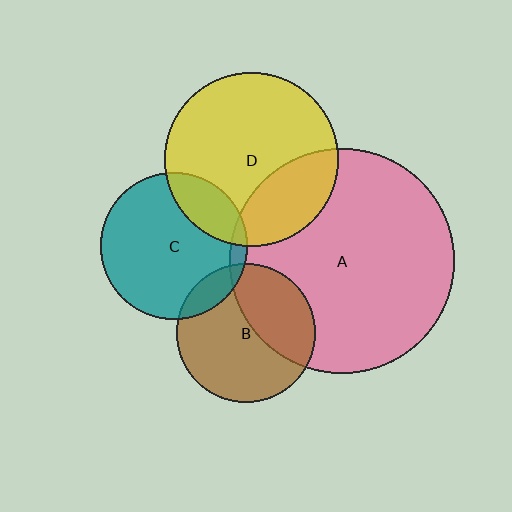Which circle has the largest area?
Circle A (pink).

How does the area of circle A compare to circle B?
Approximately 2.6 times.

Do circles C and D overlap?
Yes.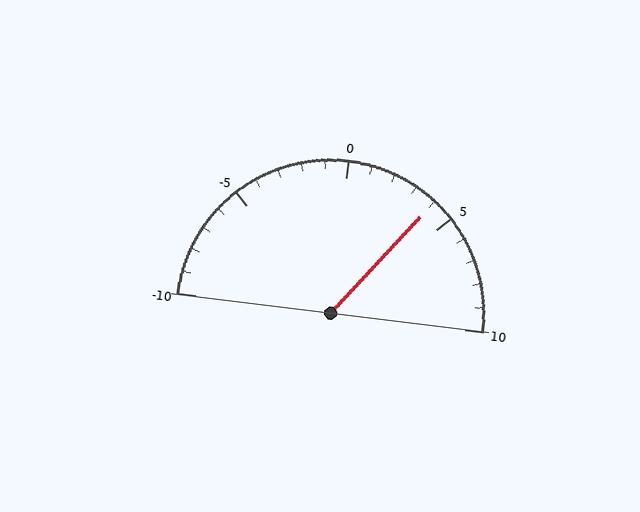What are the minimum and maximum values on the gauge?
The gauge ranges from -10 to 10.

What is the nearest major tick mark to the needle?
The nearest major tick mark is 5.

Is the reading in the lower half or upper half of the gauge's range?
The reading is in the upper half of the range (-10 to 10).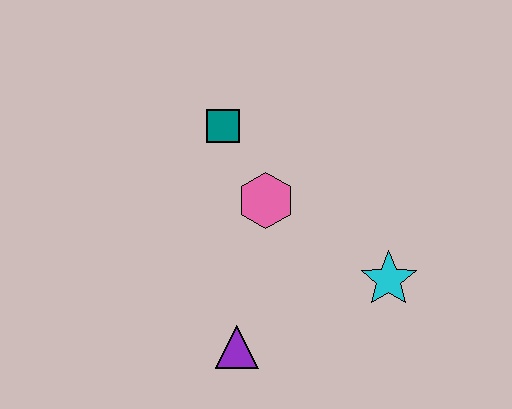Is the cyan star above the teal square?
No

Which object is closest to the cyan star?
The pink hexagon is closest to the cyan star.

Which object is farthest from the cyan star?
The teal square is farthest from the cyan star.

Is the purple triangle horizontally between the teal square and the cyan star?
Yes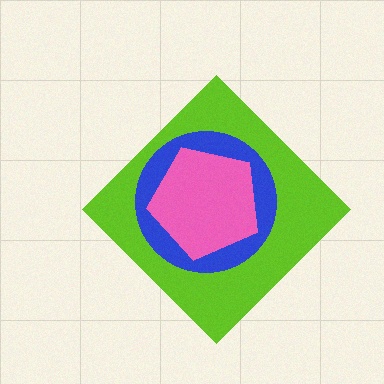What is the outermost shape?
The lime diamond.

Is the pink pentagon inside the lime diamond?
Yes.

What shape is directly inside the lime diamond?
The blue circle.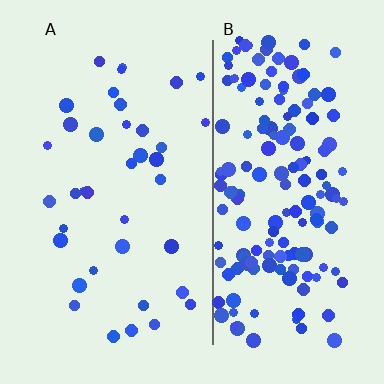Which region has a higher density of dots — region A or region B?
B (the right).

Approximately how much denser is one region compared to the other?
Approximately 4.4× — region B over region A.